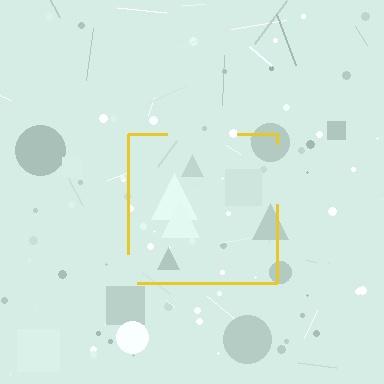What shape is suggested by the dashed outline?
The dashed outline suggests a square.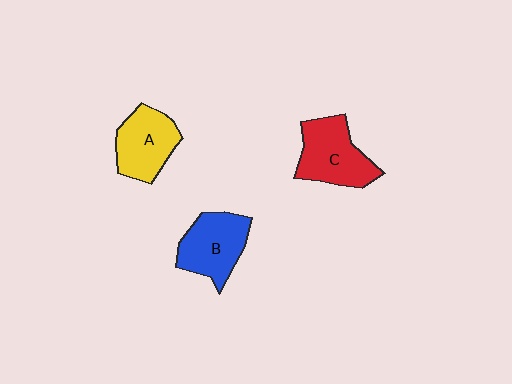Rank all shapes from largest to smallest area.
From largest to smallest: C (red), B (blue), A (yellow).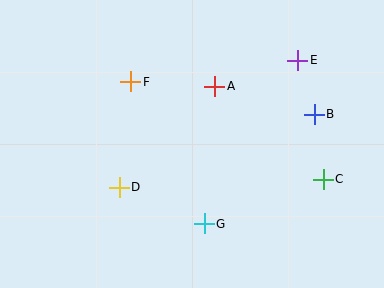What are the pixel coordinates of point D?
Point D is at (119, 187).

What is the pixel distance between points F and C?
The distance between F and C is 216 pixels.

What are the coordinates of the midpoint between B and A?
The midpoint between B and A is at (265, 100).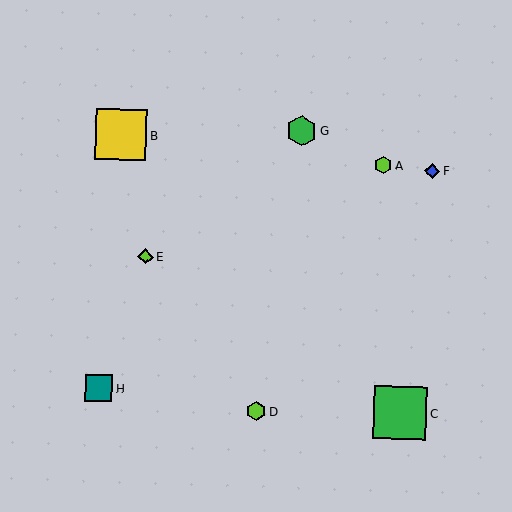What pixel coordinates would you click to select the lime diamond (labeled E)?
Click at (145, 256) to select the lime diamond E.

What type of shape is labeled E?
Shape E is a lime diamond.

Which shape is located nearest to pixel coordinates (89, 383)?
The teal square (labeled H) at (99, 388) is nearest to that location.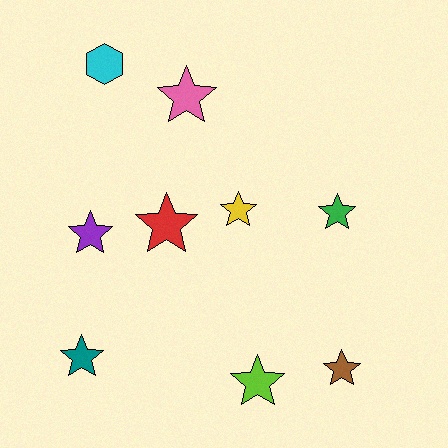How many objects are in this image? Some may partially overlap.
There are 9 objects.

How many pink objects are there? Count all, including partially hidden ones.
There is 1 pink object.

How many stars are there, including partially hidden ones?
There are 8 stars.